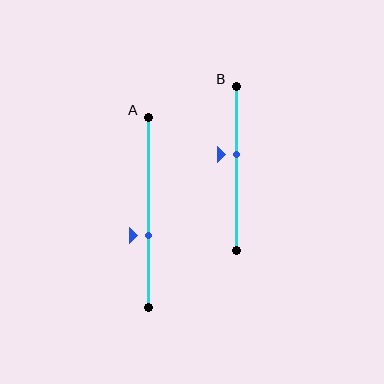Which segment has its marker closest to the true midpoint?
Segment B has its marker closest to the true midpoint.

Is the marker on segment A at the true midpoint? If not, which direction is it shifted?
No, the marker on segment A is shifted downward by about 12% of the segment length.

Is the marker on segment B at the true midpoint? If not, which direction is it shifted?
No, the marker on segment B is shifted upward by about 9% of the segment length.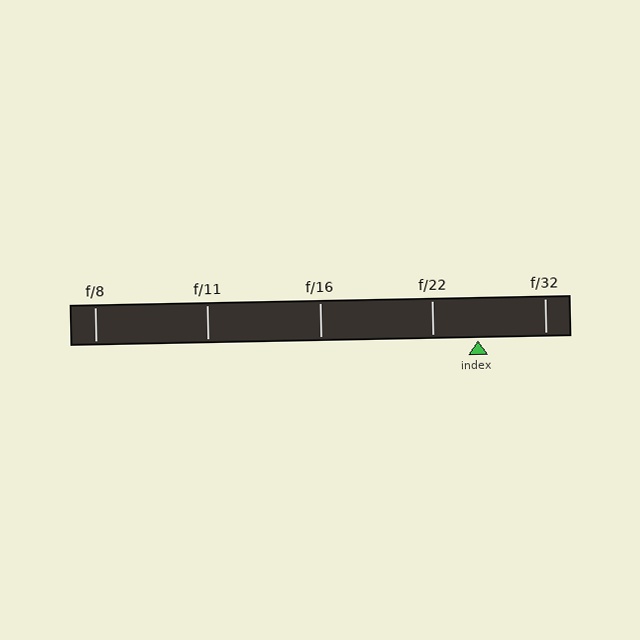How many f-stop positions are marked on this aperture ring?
There are 5 f-stop positions marked.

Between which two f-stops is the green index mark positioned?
The index mark is between f/22 and f/32.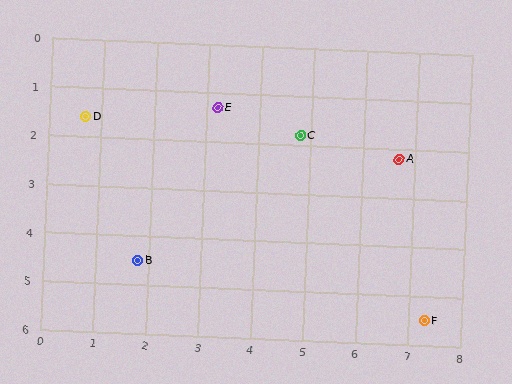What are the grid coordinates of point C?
Point C is at approximately (4.8, 1.8).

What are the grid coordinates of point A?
Point A is at approximately (6.7, 2.2).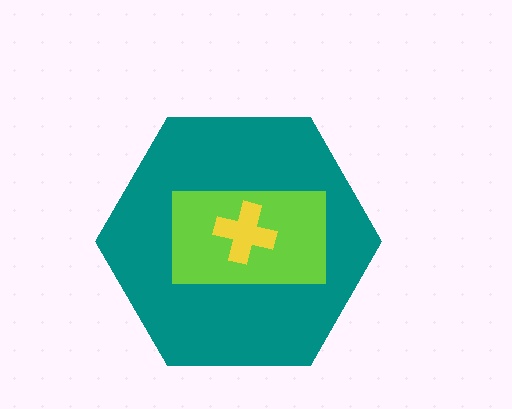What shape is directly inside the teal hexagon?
The lime rectangle.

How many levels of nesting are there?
3.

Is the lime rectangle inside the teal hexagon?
Yes.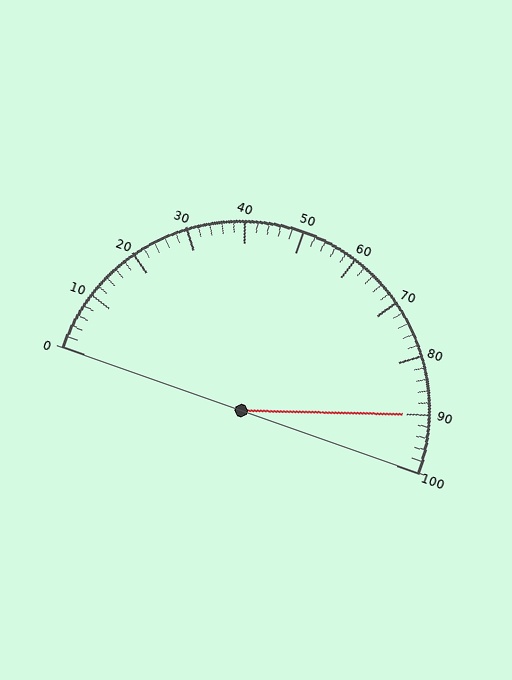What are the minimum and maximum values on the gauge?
The gauge ranges from 0 to 100.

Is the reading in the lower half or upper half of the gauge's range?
The reading is in the upper half of the range (0 to 100).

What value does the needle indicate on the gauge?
The needle indicates approximately 90.